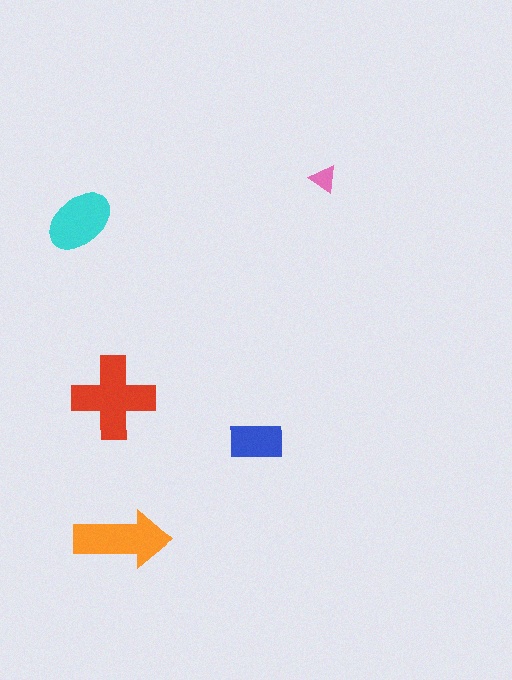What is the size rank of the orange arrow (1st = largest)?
2nd.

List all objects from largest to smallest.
The red cross, the orange arrow, the cyan ellipse, the blue rectangle, the pink triangle.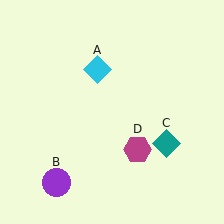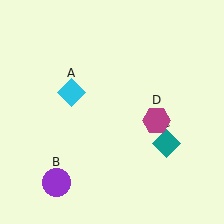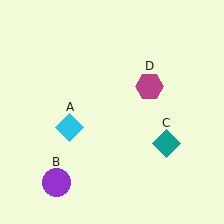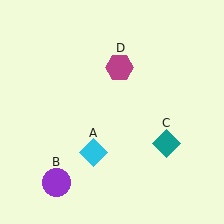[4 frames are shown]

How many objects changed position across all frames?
2 objects changed position: cyan diamond (object A), magenta hexagon (object D).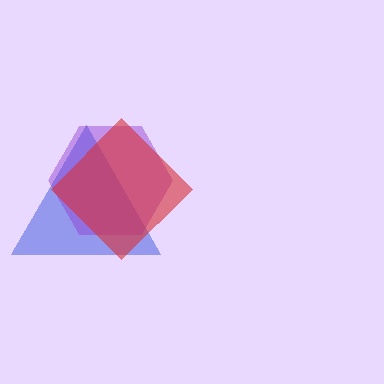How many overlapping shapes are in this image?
There are 3 overlapping shapes in the image.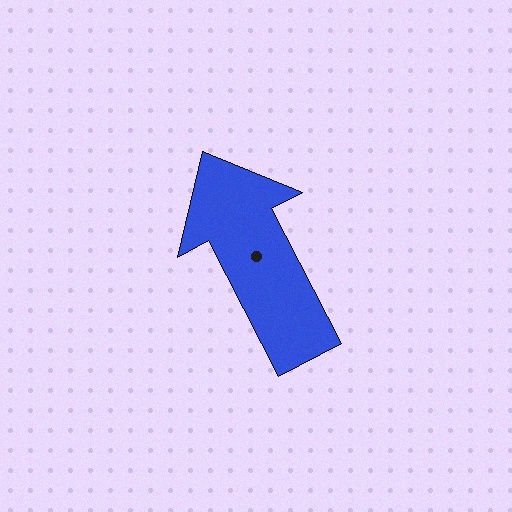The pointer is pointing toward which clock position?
Roughly 11 o'clock.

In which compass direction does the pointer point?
Northwest.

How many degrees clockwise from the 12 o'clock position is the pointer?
Approximately 333 degrees.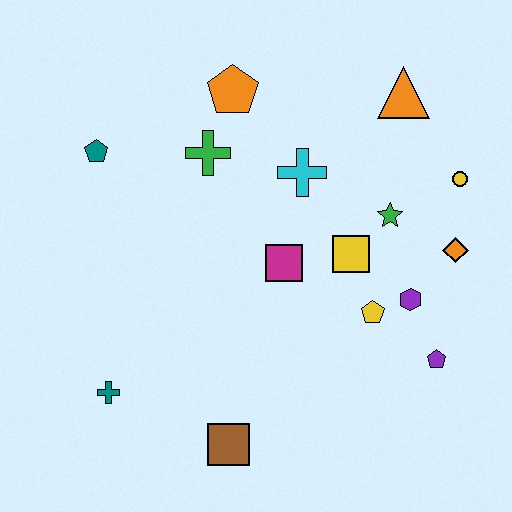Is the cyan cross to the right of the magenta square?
Yes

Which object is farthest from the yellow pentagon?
The teal pentagon is farthest from the yellow pentagon.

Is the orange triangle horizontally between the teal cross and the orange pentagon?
No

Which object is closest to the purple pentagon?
The purple hexagon is closest to the purple pentagon.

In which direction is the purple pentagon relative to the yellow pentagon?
The purple pentagon is to the right of the yellow pentagon.